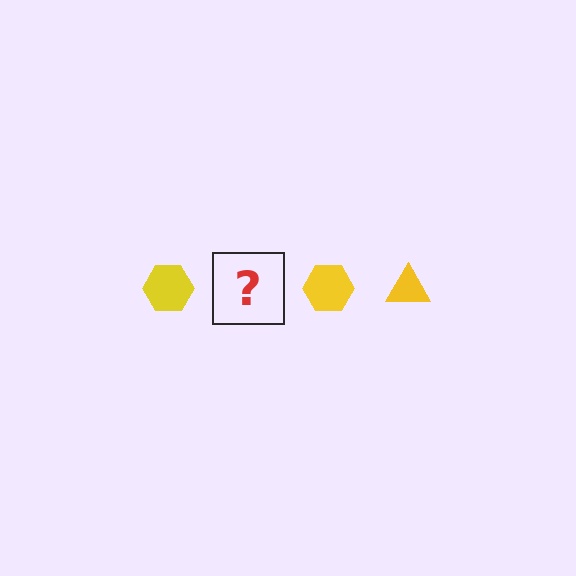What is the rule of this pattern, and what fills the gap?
The rule is that the pattern cycles through hexagon, triangle shapes in yellow. The gap should be filled with a yellow triangle.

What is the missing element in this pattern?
The missing element is a yellow triangle.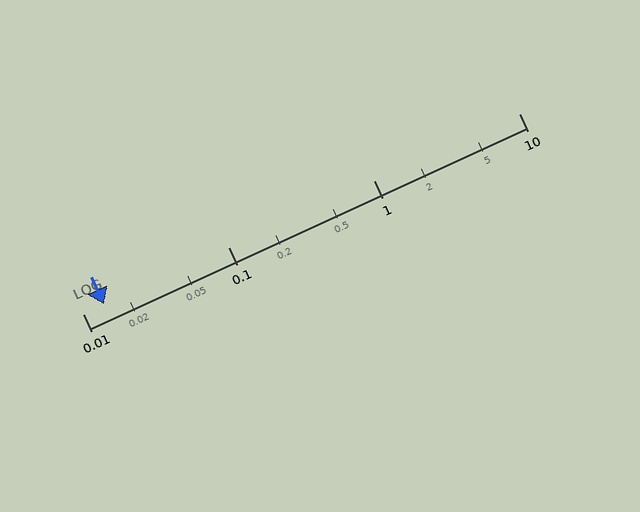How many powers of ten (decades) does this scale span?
The scale spans 3 decades, from 0.01 to 10.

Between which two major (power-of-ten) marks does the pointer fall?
The pointer is between 0.01 and 0.1.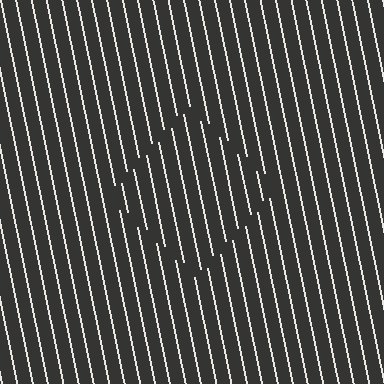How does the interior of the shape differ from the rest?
The interior of the shape contains the same grating, shifted by half a period — the contour is defined by the phase discontinuity where line-ends from the inner and outer gratings abut.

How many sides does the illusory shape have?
4 sides — the line-ends trace a square.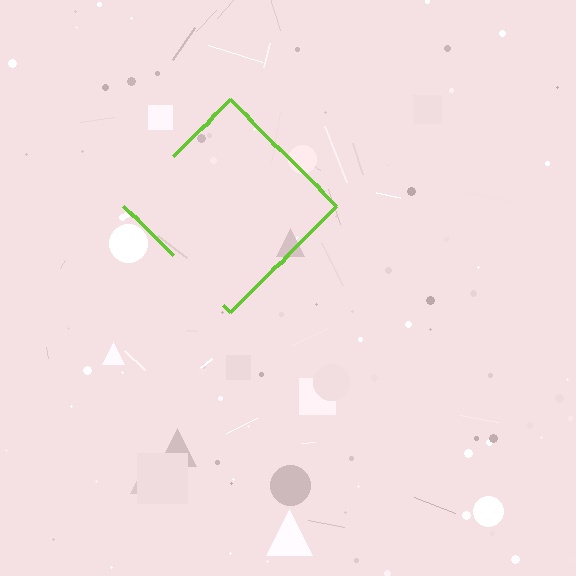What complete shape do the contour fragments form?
The contour fragments form a diamond.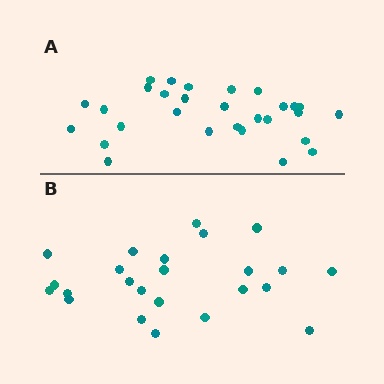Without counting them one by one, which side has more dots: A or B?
Region A (the top region) has more dots.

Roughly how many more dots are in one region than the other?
Region A has about 5 more dots than region B.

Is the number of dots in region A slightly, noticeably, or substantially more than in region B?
Region A has only slightly more — the two regions are fairly close. The ratio is roughly 1.2 to 1.